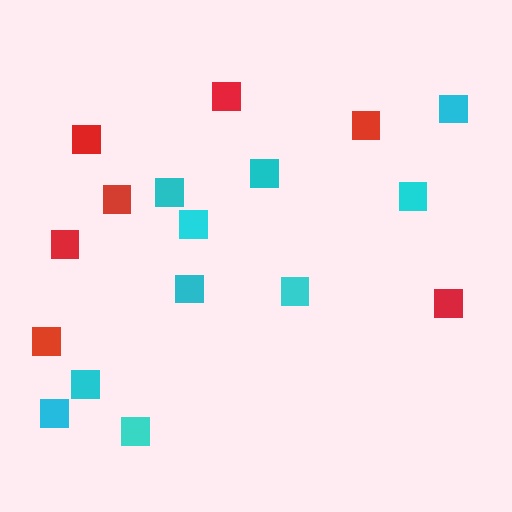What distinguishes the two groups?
There are 2 groups: one group of cyan squares (10) and one group of red squares (7).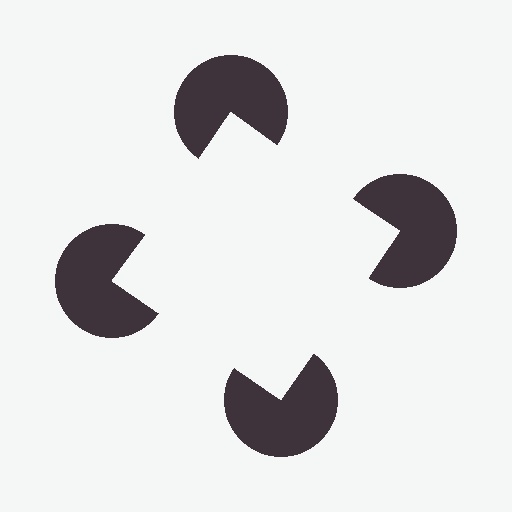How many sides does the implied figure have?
4 sides.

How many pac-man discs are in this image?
There are 4 — one at each vertex of the illusory square.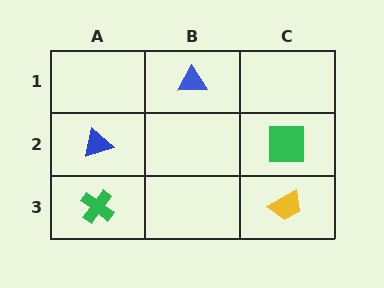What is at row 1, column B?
A blue triangle.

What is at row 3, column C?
A yellow trapezoid.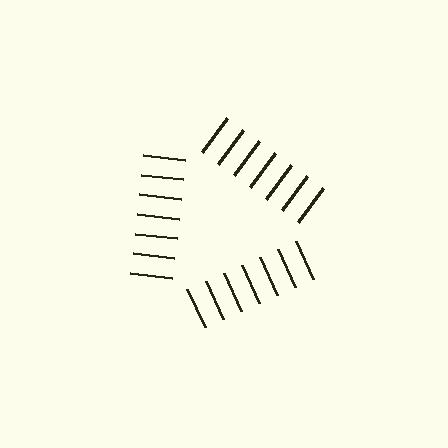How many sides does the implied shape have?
3 sides — the line-ends trace a triangle.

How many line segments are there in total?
21 — 7 along each of the 3 edges.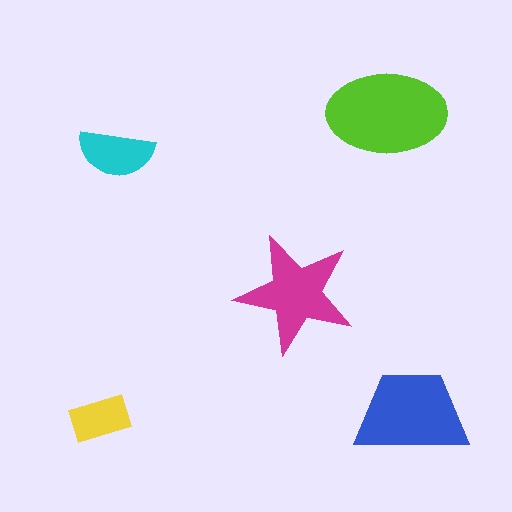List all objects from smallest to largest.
The yellow rectangle, the cyan semicircle, the magenta star, the blue trapezoid, the lime ellipse.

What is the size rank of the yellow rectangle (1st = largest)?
5th.